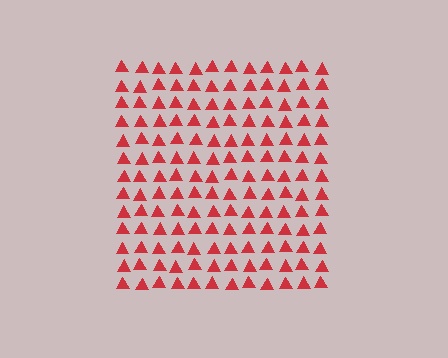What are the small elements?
The small elements are triangles.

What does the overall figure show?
The overall figure shows a square.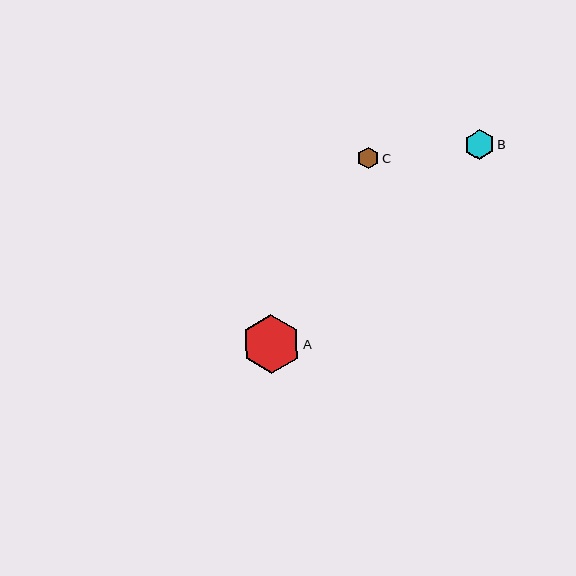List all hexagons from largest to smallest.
From largest to smallest: A, B, C.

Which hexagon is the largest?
Hexagon A is the largest with a size of approximately 59 pixels.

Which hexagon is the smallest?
Hexagon C is the smallest with a size of approximately 22 pixels.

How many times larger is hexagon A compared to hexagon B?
Hexagon A is approximately 2.0 times the size of hexagon B.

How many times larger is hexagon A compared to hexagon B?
Hexagon A is approximately 2.0 times the size of hexagon B.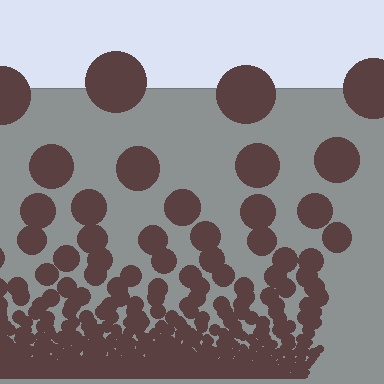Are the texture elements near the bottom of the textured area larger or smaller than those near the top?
Smaller. The gradient is inverted — elements near the bottom are smaller and denser.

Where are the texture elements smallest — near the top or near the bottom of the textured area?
Near the bottom.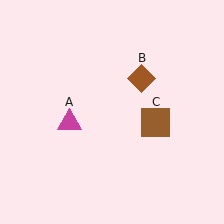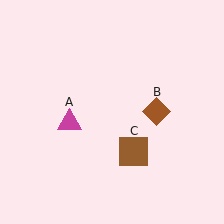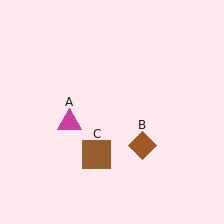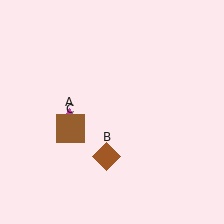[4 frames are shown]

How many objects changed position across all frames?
2 objects changed position: brown diamond (object B), brown square (object C).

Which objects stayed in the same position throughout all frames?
Magenta triangle (object A) remained stationary.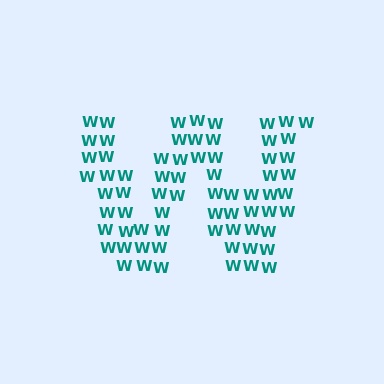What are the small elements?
The small elements are letter W's.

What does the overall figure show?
The overall figure shows the letter W.